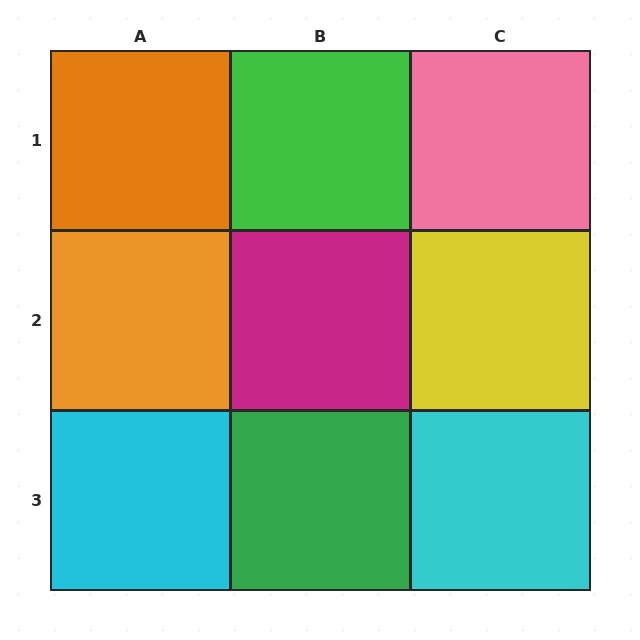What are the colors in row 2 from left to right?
Orange, magenta, yellow.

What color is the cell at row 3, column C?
Cyan.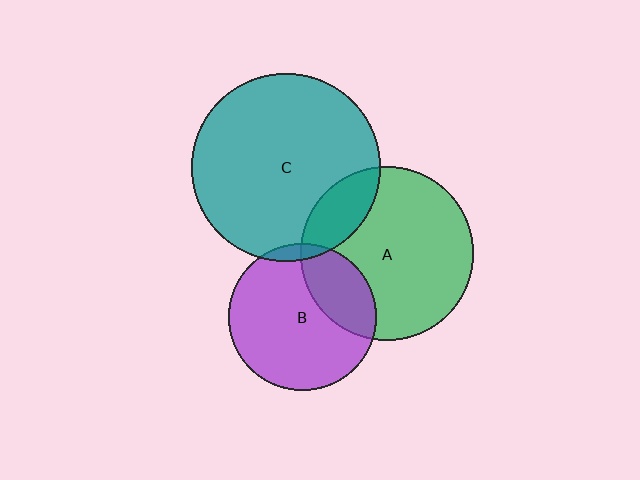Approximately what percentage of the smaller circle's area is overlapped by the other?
Approximately 25%.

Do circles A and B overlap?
Yes.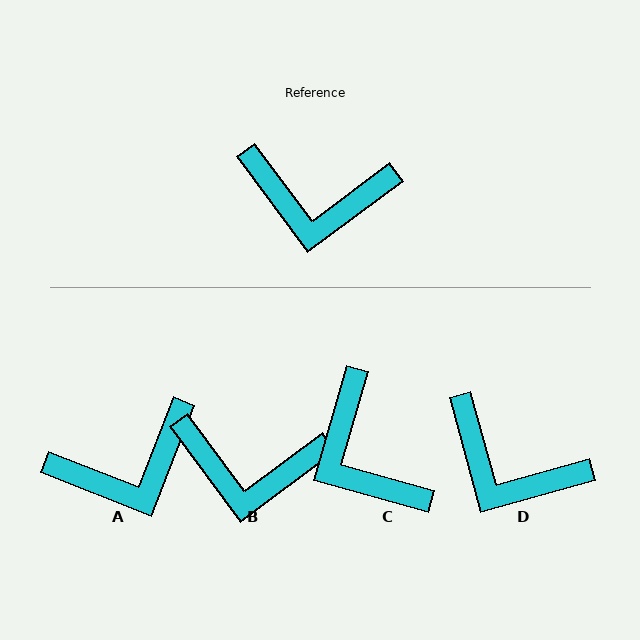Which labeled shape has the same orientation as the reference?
B.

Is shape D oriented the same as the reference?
No, it is off by about 21 degrees.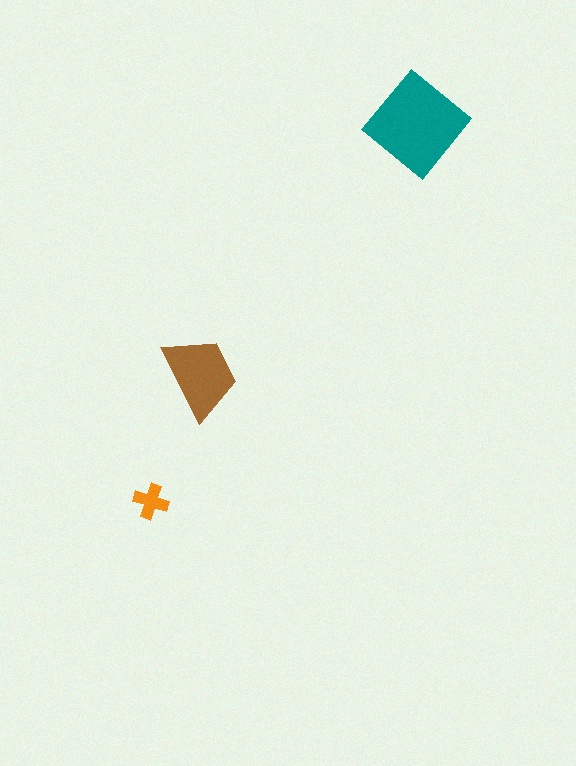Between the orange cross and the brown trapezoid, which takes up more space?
The brown trapezoid.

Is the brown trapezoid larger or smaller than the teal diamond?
Smaller.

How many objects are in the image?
There are 3 objects in the image.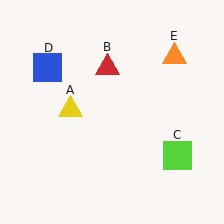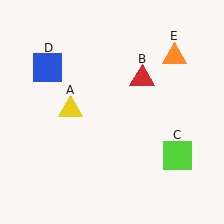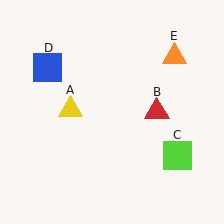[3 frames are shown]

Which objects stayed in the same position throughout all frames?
Yellow triangle (object A) and lime square (object C) and blue square (object D) and orange triangle (object E) remained stationary.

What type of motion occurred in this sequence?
The red triangle (object B) rotated clockwise around the center of the scene.